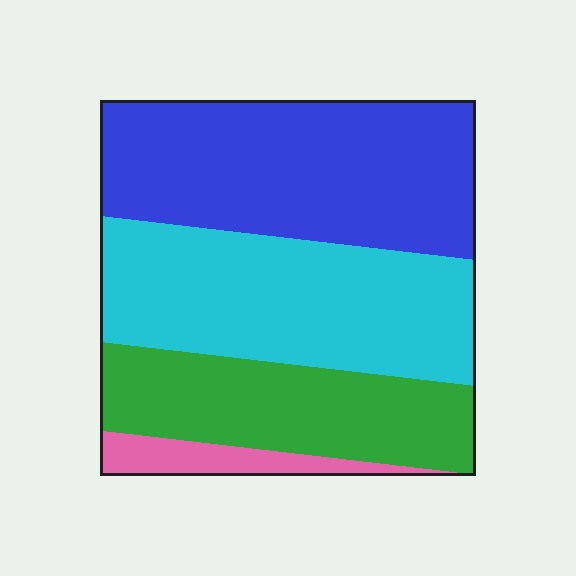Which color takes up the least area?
Pink, at roughly 5%.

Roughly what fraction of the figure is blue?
Blue takes up about three eighths (3/8) of the figure.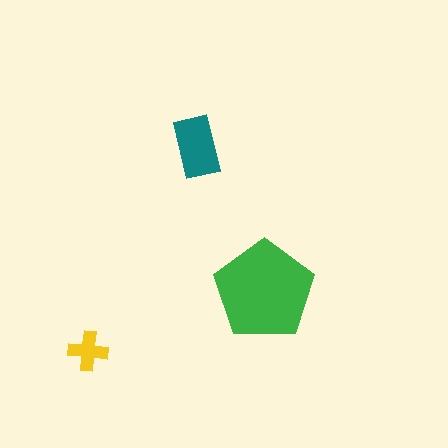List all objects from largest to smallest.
The green pentagon, the teal rectangle, the yellow cross.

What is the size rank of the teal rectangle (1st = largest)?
2nd.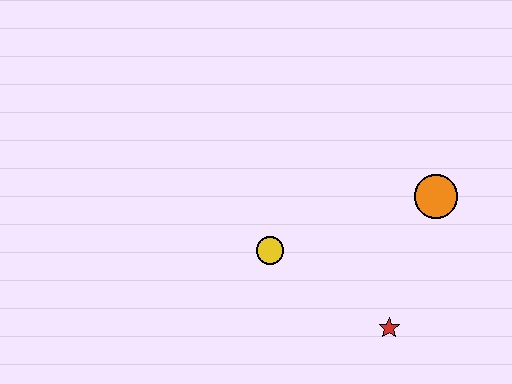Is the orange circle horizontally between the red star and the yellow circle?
No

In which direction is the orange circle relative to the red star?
The orange circle is above the red star.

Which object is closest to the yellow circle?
The red star is closest to the yellow circle.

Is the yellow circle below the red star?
No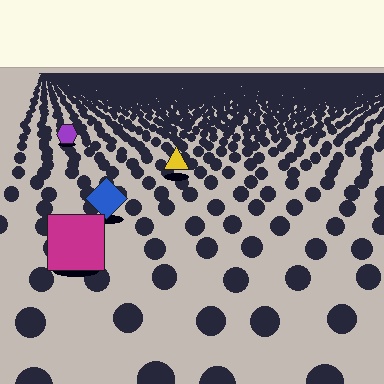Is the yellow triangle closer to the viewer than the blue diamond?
No. The blue diamond is closer — you can tell from the texture gradient: the ground texture is coarser near it.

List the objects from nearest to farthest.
From nearest to farthest: the magenta square, the blue diamond, the yellow triangle, the purple hexagon.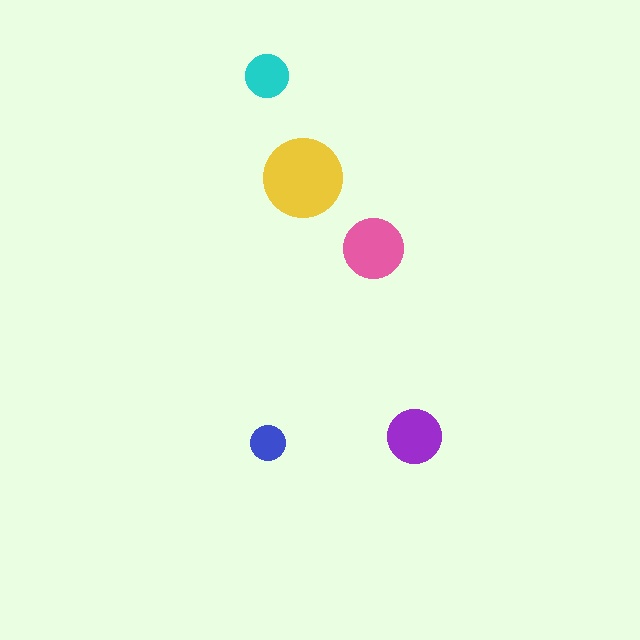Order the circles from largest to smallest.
the yellow one, the pink one, the purple one, the cyan one, the blue one.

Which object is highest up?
The cyan circle is topmost.